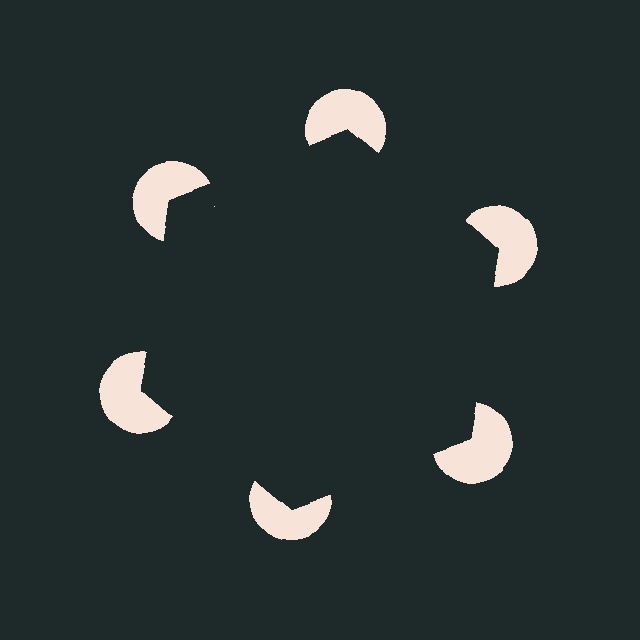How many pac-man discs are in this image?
There are 6 — one at each vertex of the illusory hexagon.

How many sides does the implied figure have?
6 sides.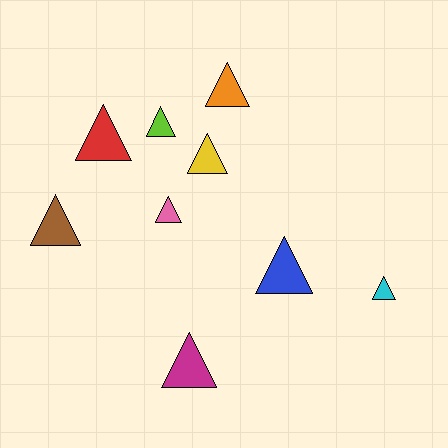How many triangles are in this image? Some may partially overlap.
There are 9 triangles.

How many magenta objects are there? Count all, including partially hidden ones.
There is 1 magenta object.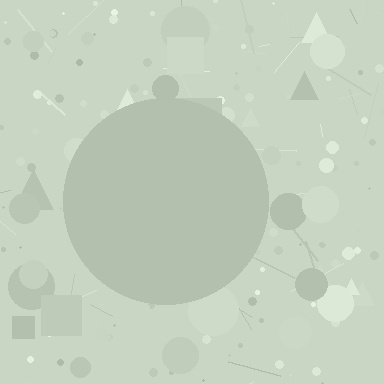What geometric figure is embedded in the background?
A circle is embedded in the background.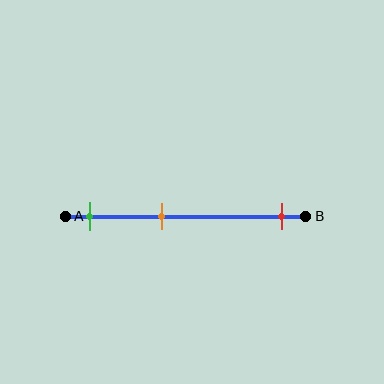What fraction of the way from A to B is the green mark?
The green mark is approximately 10% (0.1) of the way from A to B.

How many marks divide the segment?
There are 3 marks dividing the segment.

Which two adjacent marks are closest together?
The green and orange marks are the closest adjacent pair.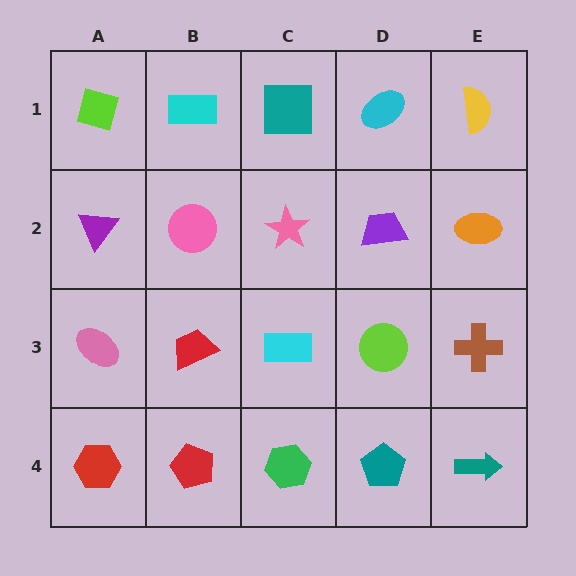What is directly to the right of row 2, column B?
A pink star.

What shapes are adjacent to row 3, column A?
A purple triangle (row 2, column A), a red hexagon (row 4, column A), a red trapezoid (row 3, column B).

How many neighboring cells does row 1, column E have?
2.